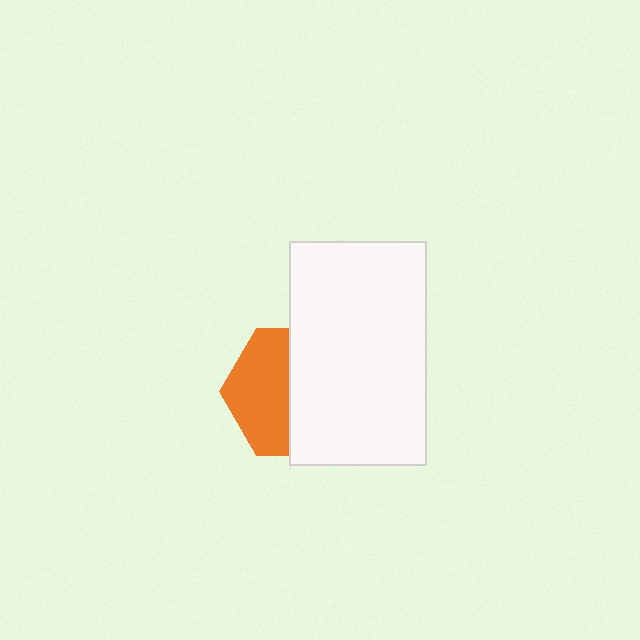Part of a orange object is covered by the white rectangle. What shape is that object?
It is a hexagon.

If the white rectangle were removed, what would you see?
You would see the complete orange hexagon.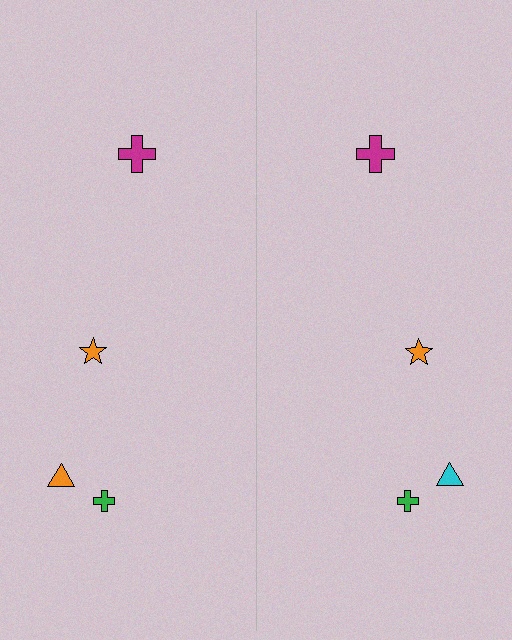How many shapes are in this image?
There are 8 shapes in this image.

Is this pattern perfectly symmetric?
No, the pattern is not perfectly symmetric. The cyan triangle on the right side breaks the symmetry — its mirror counterpart is orange.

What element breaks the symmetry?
The cyan triangle on the right side breaks the symmetry — its mirror counterpart is orange.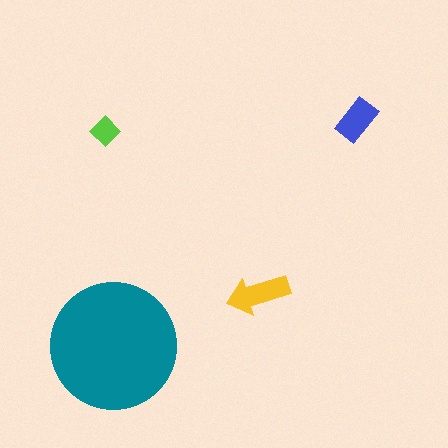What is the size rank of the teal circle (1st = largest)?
1st.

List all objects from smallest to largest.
The lime diamond, the blue rectangle, the yellow arrow, the teal circle.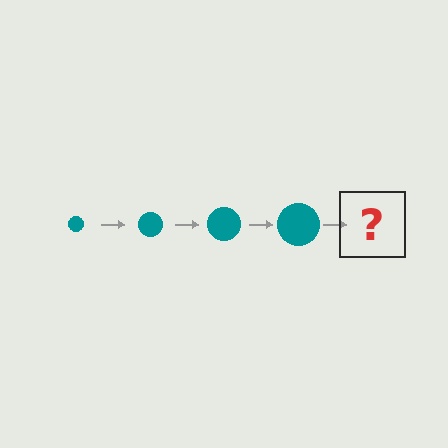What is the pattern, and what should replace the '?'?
The pattern is that the circle gets progressively larger each step. The '?' should be a teal circle, larger than the previous one.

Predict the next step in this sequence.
The next step is a teal circle, larger than the previous one.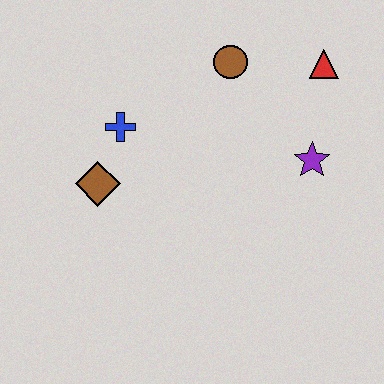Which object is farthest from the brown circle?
The brown diamond is farthest from the brown circle.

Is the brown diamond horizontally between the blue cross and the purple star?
No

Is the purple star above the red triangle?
No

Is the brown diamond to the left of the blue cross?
Yes